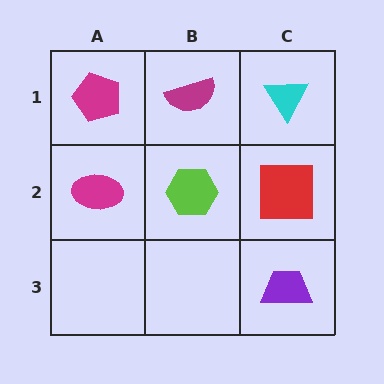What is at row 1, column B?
A magenta semicircle.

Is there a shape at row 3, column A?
No, that cell is empty.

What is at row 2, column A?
A magenta ellipse.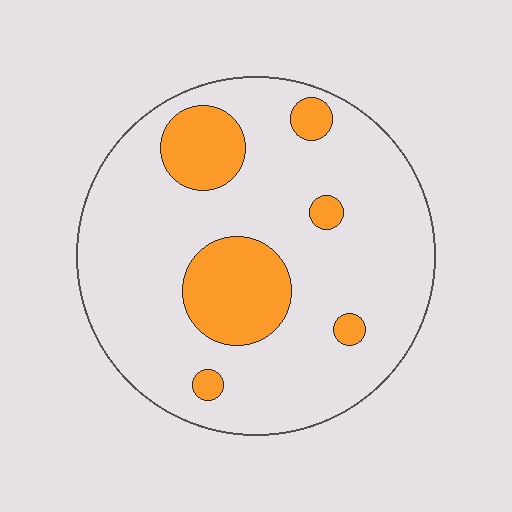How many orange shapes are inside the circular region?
6.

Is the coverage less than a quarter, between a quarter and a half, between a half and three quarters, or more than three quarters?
Less than a quarter.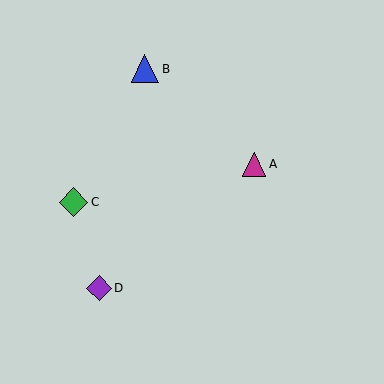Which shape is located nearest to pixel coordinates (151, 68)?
The blue triangle (labeled B) at (145, 69) is nearest to that location.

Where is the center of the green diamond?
The center of the green diamond is at (73, 202).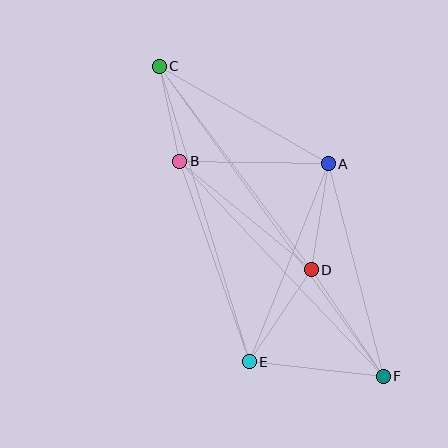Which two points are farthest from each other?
Points C and F are farthest from each other.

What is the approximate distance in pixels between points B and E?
The distance between B and E is approximately 212 pixels.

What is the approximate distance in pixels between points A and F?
The distance between A and F is approximately 220 pixels.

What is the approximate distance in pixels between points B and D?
The distance between B and D is approximately 170 pixels.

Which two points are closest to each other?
Points B and C are closest to each other.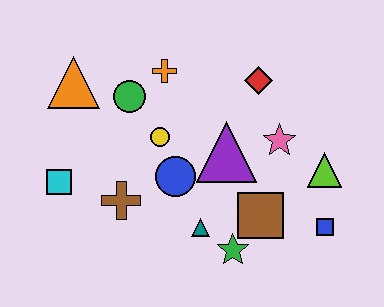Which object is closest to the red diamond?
The pink star is closest to the red diamond.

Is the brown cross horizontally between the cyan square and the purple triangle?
Yes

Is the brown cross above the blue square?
Yes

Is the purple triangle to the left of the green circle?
No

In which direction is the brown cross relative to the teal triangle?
The brown cross is to the left of the teal triangle.